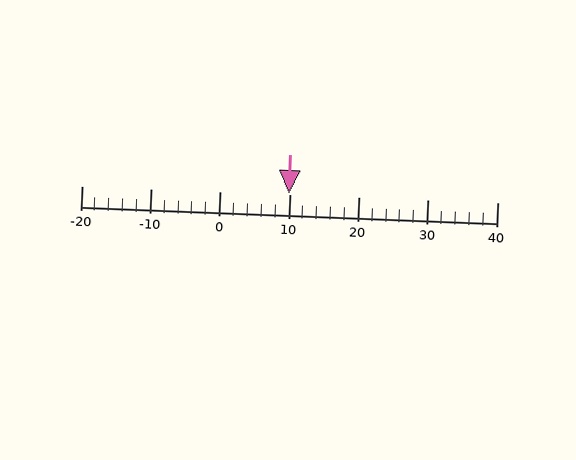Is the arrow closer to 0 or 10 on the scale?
The arrow is closer to 10.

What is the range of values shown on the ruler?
The ruler shows values from -20 to 40.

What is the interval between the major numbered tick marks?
The major tick marks are spaced 10 units apart.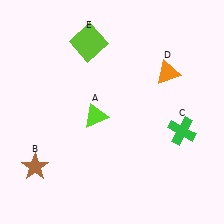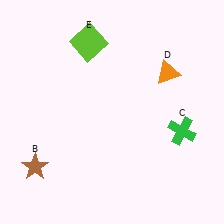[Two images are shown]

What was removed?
The lime triangle (A) was removed in Image 2.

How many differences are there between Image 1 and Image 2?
There is 1 difference between the two images.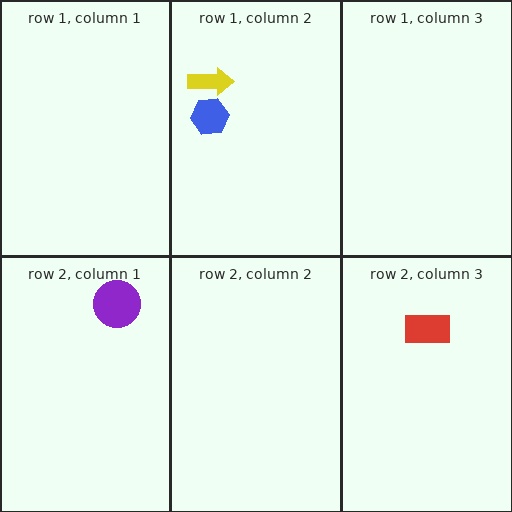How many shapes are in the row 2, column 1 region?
1.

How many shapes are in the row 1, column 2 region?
2.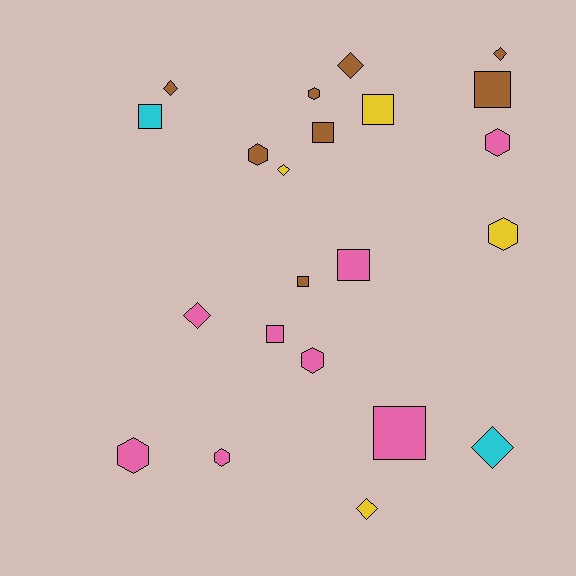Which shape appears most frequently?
Square, with 8 objects.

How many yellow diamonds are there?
There are 2 yellow diamonds.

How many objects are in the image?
There are 22 objects.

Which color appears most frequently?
Pink, with 8 objects.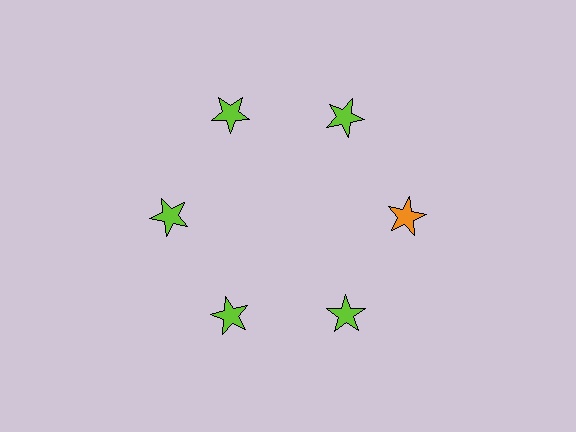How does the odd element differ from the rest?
It has a different color: orange instead of lime.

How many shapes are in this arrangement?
There are 6 shapes arranged in a ring pattern.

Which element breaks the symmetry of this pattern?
The orange star at roughly the 3 o'clock position breaks the symmetry. All other shapes are lime stars.